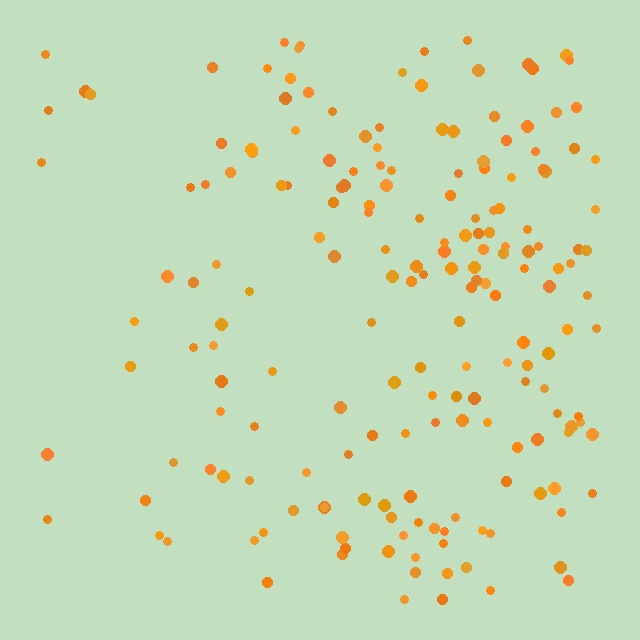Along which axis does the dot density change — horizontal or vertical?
Horizontal.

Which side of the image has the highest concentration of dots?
The right.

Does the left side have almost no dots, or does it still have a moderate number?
Still a moderate number, just noticeably fewer than the right.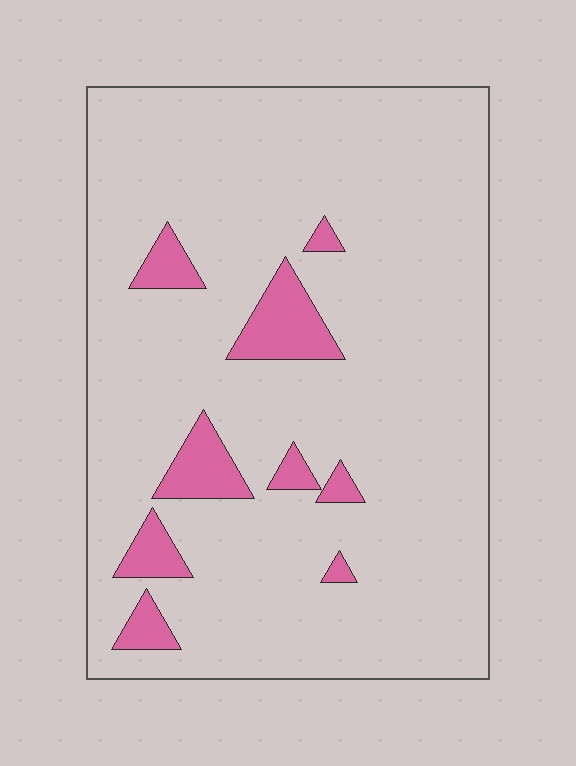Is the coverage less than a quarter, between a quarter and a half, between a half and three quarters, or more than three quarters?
Less than a quarter.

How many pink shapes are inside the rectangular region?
9.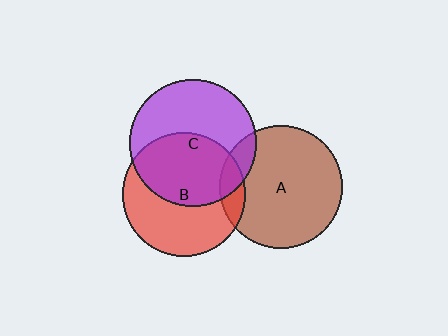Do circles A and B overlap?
Yes.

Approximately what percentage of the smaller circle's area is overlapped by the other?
Approximately 10%.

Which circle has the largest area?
Circle C (purple).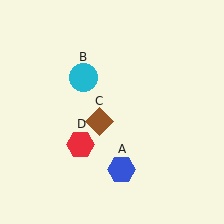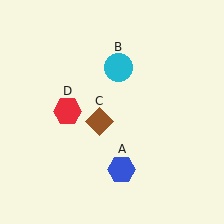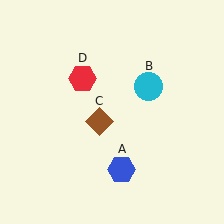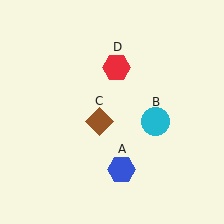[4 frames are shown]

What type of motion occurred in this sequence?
The cyan circle (object B), red hexagon (object D) rotated clockwise around the center of the scene.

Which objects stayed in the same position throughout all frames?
Blue hexagon (object A) and brown diamond (object C) remained stationary.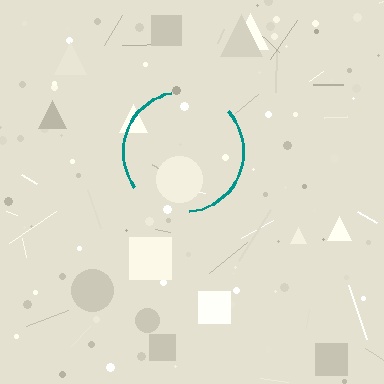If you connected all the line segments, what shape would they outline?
They would outline a circle.